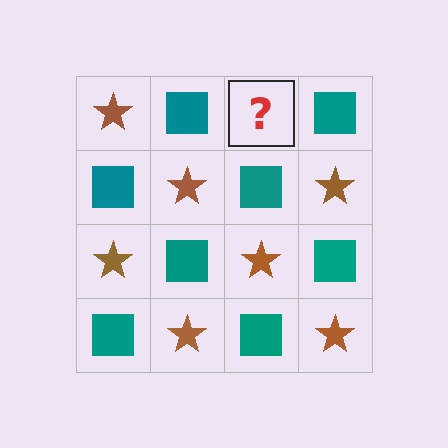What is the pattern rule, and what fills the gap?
The rule is that it alternates brown star and teal square in a checkerboard pattern. The gap should be filled with a brown star.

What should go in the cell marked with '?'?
The missing cell should contain a brown star.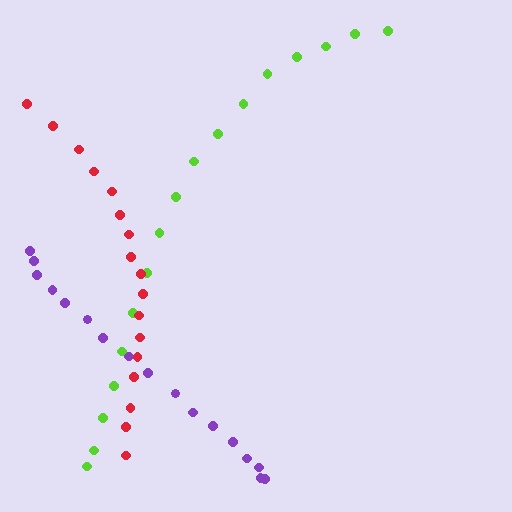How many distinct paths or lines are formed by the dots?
There are 3 distinct paths.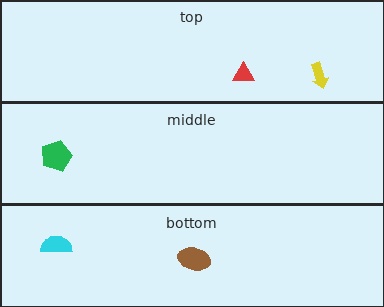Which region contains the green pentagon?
The middle region.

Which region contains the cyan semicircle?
The bottom region.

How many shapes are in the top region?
2.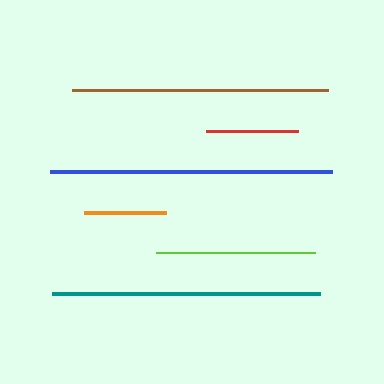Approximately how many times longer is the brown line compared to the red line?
The brown line is approximately 2.8 times the length of the red line.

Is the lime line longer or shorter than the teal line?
The teal line is longer than the lime line.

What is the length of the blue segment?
The blue segment is approximately 282 pixels long.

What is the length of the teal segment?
The teal segment is approximately 269 pixels long.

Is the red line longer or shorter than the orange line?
The red line is longer than the orange line.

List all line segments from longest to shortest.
From longest to shortest: blue, teal, brown, lime, red, orange.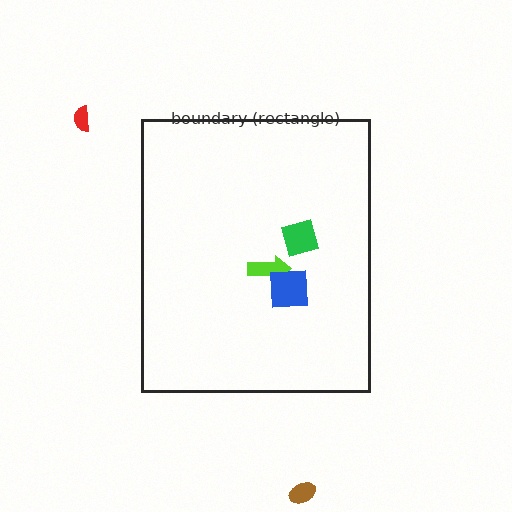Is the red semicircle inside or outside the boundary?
Outside.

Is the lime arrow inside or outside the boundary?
Inside.